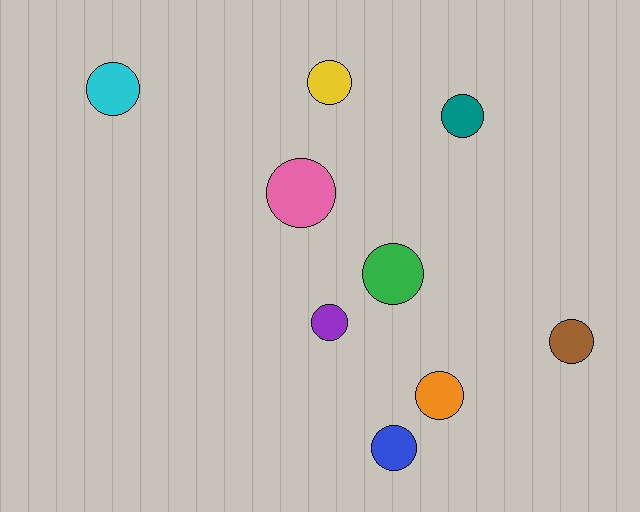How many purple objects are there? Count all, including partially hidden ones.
There is 1 purple object.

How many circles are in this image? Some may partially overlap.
There are 9 circles.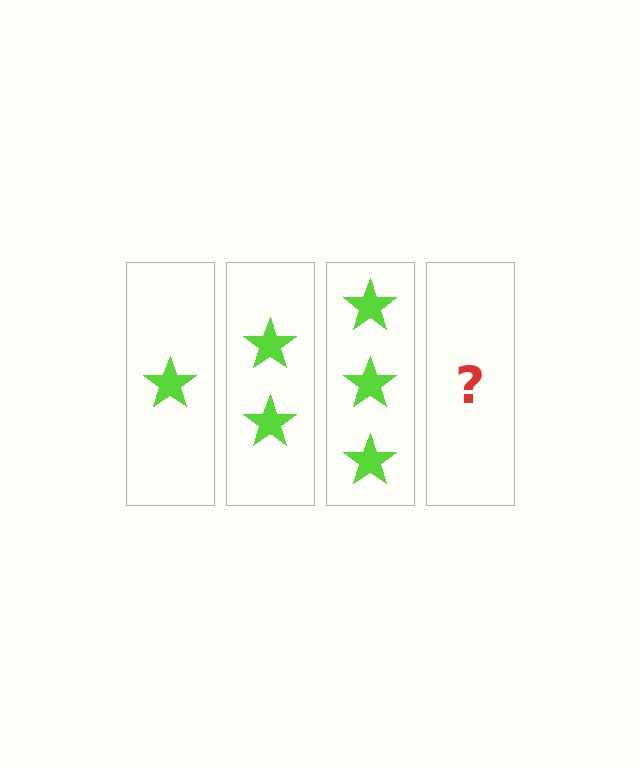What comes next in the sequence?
The next element should be 4 stars.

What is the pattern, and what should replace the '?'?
The pattern is that each step adds one more star. The '?' should be 4 stars.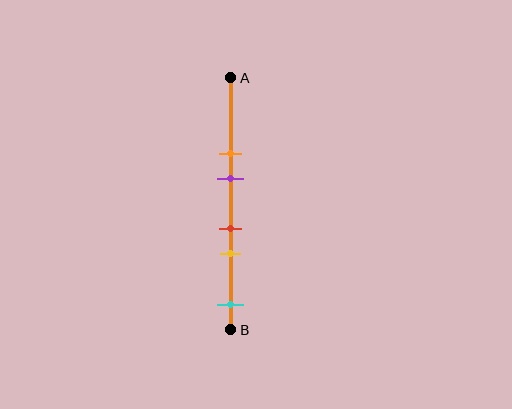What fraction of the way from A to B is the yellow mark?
The yellow mark is approximately 70% (0.7) of the way from A to B.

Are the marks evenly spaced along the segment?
No, the marks are not evenly spaced.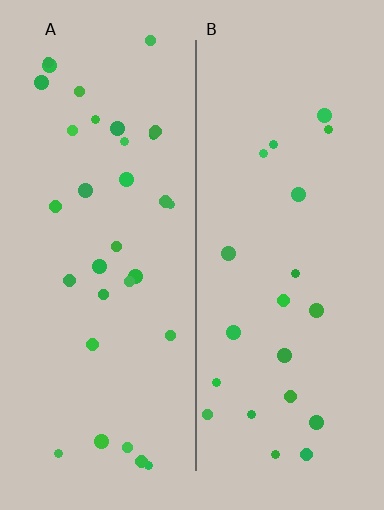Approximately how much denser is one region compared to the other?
Approximately 1.6× — region A over region B.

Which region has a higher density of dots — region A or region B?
A (the left).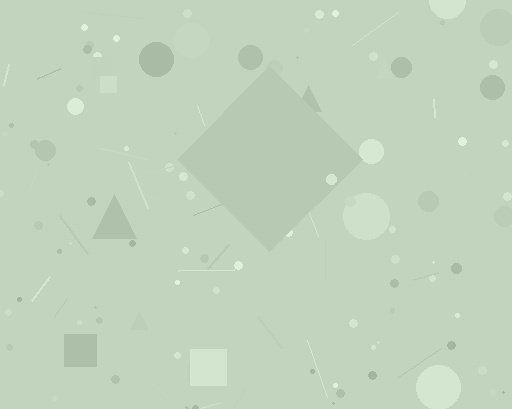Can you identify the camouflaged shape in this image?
The camouflaged shape is a diamond.